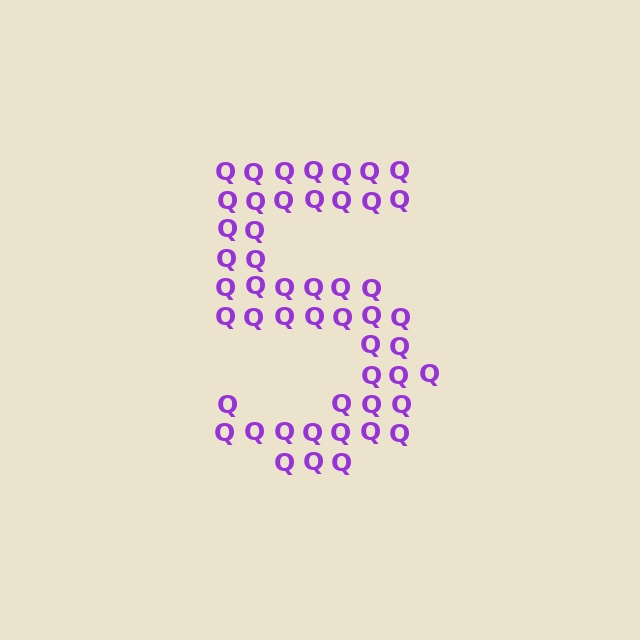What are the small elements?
The small elements are letter Q's.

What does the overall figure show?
The overall figure shows the digit 5.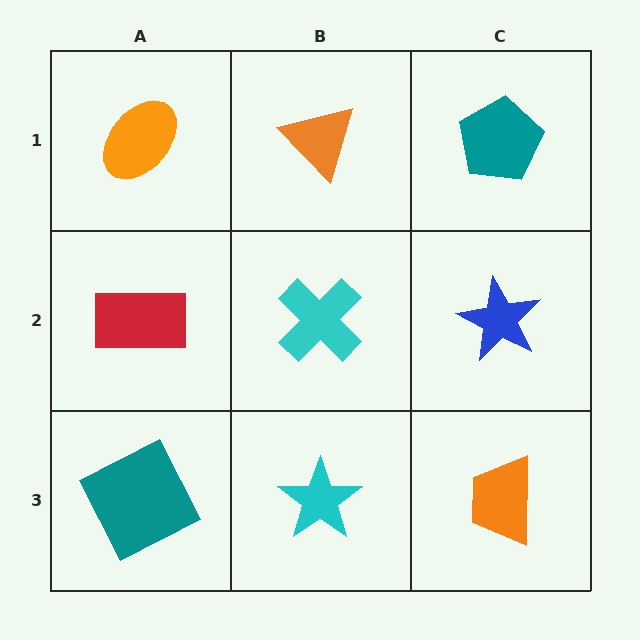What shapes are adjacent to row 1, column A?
A red rectangle (row 2, column A), an orange triangle (row 1, column B).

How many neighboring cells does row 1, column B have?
3.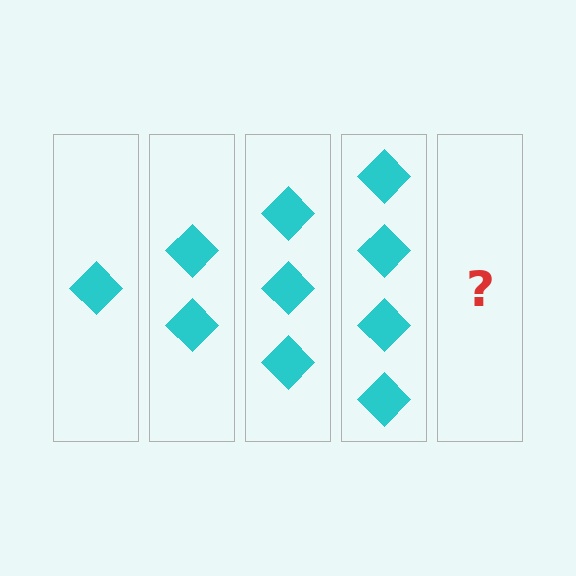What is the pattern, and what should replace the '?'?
The pattern is that each step adds one more diamond. The '?' should be 5 diamonds.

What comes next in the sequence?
The next element should be 5 diamonds.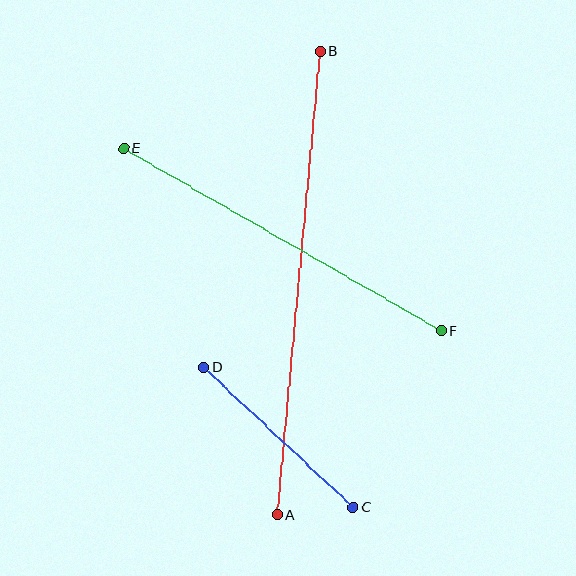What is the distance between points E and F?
The distance is approximately 366 pixels.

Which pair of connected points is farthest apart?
Points A and B are farthest apart.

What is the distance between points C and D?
The distance is approximately 205 pixels.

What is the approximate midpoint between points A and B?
The midpoint is at approximately (299, 283) pixels.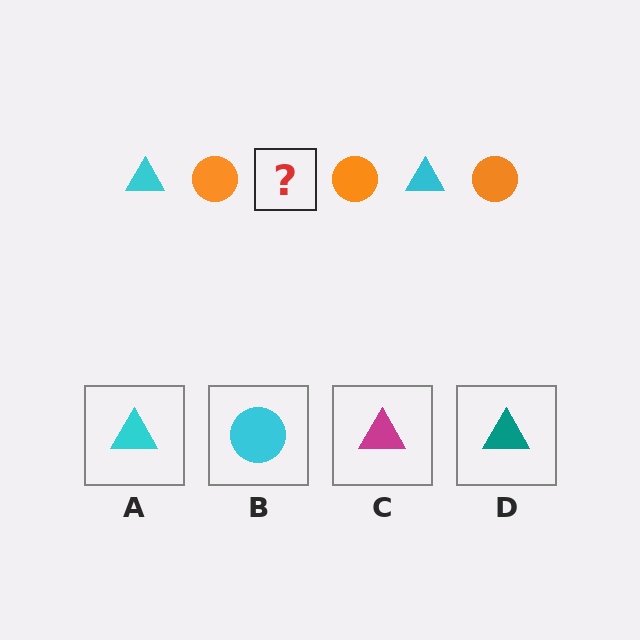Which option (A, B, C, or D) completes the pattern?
A.